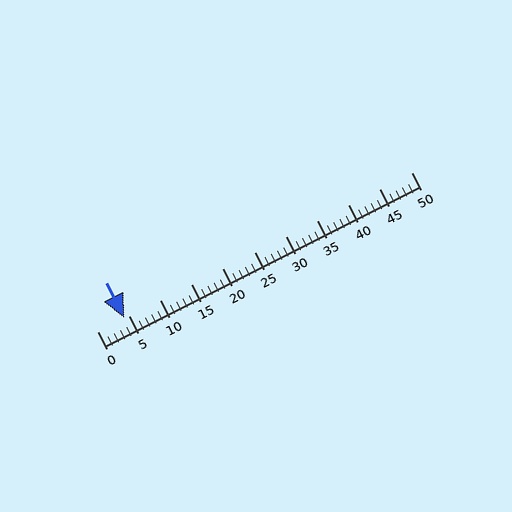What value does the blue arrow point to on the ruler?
The blue arrow points to approximately 4.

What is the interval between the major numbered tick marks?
The major tick marks are spaced 5 units apart.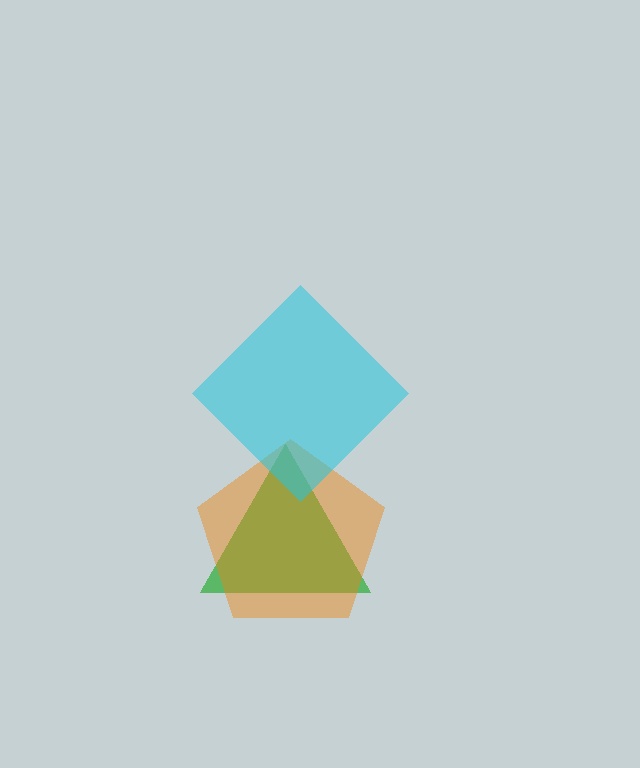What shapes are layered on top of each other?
The layered shapes are: a green triangle, an orange pentagon, a cyan diamond.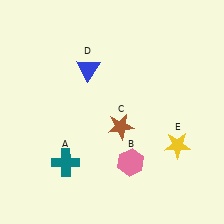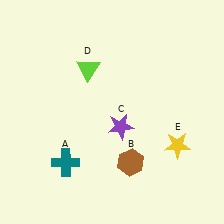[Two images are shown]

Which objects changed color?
B changed from pink to brown. C changed from brown to purple. D changed from blue to lime.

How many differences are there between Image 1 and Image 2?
There are 3 differences between the two images.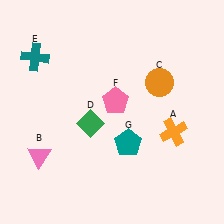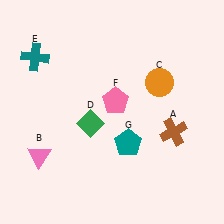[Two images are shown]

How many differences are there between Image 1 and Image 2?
There is 1 difference between the two images.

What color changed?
The cross (A) changed from orange in Image 1 to brown in Image 2.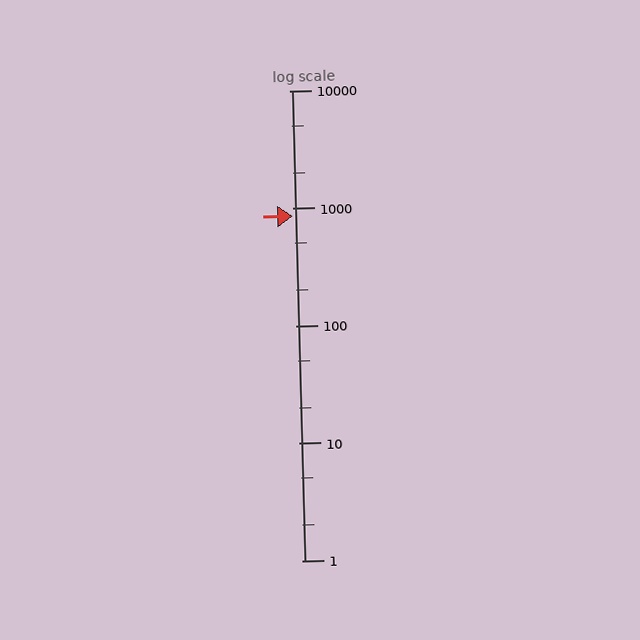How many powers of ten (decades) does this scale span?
The scale spans 4 decades, from 1 to 10000.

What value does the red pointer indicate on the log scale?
The pointer indicates approximately 860.